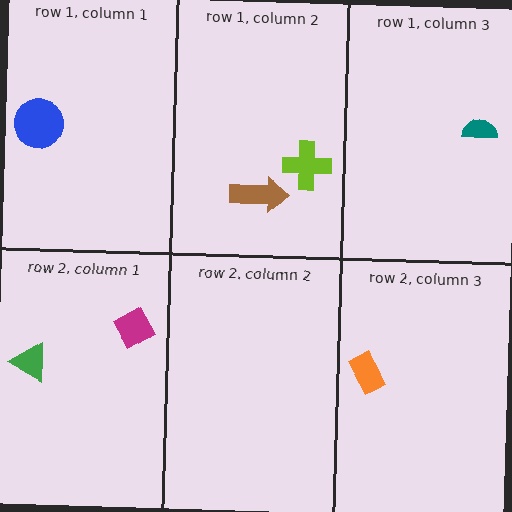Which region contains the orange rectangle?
The row 2, column 3 region.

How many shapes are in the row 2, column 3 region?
1.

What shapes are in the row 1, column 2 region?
The brown arrow, the lime cross.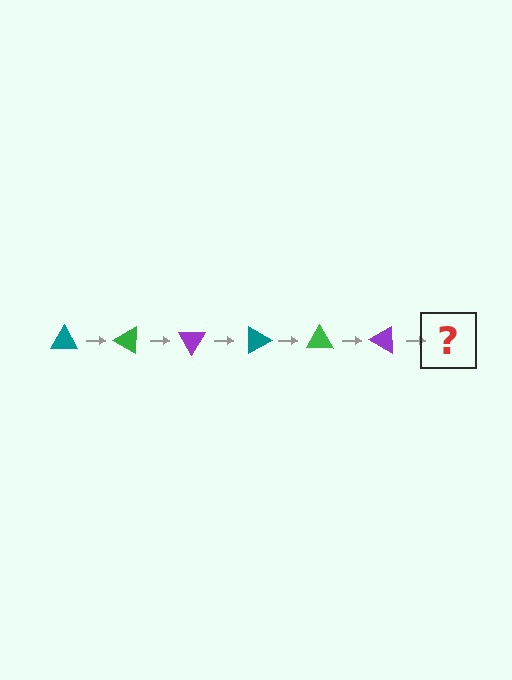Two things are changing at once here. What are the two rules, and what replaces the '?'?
The two rules are that it rotates 30 degrees each step and the color cycles through teal, green, and purple. The '?' should be a teal triangle, rotated 180 degrees from the start.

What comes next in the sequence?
The next element should be a teal triangle, rotated 180 degrees from the start.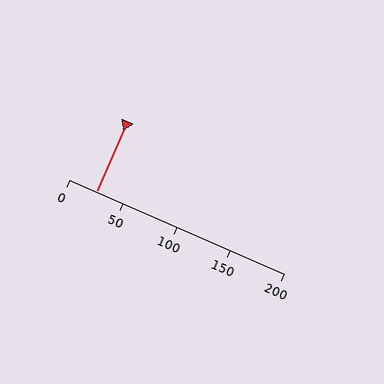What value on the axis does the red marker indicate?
The marker indicates approximately 25.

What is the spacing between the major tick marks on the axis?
The major ticks are spaced 50 apart.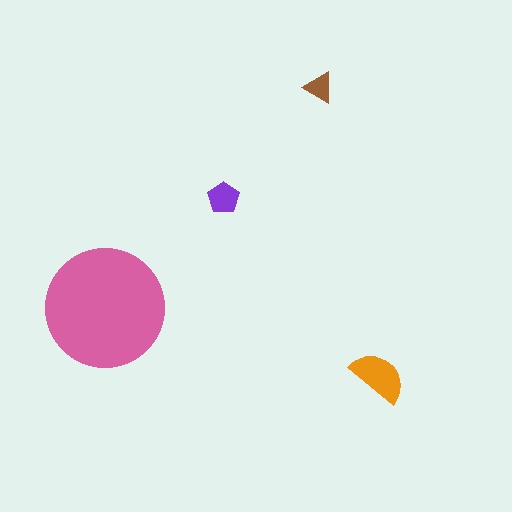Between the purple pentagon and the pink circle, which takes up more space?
The pink circle.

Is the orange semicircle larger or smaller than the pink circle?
Smaller.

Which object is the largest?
The pink circle.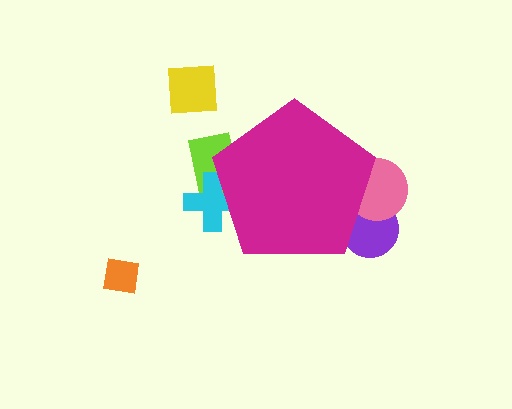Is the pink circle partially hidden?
Yes, the pink circle is partially hidden behind the magenta pentagon.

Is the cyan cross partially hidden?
Yes, the cyan cross is partially hidden behind the magenta pentagon.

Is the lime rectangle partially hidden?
Yes, the lime rectangle is partially hidden behind the magenta pentagon.